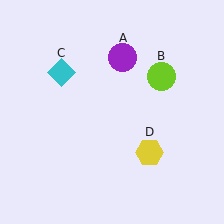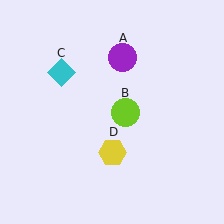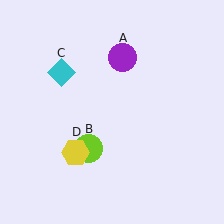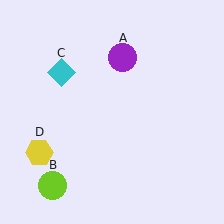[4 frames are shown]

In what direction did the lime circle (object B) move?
The lime circle (object B) moved down and to the left.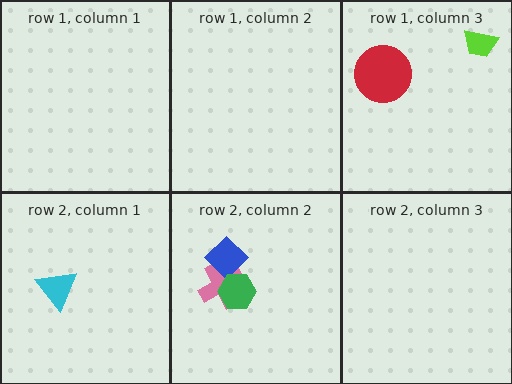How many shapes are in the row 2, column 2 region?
3.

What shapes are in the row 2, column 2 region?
The pink cross, the blue diamond, the green hexagon.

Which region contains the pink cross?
The row 2, column 2 region.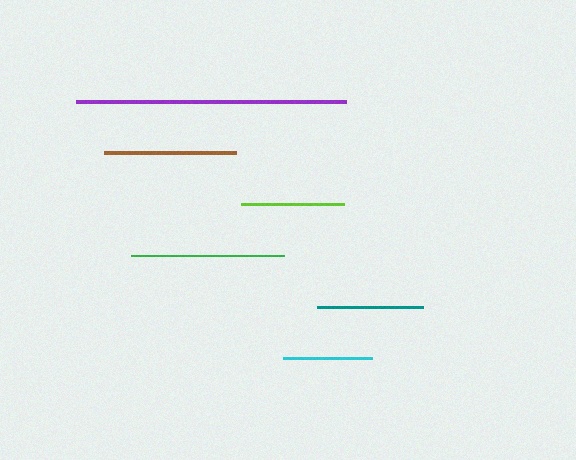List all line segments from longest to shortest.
From longest to shortest: purple, green, brown, teal, lime, cyan.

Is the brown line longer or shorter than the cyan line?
The brown line is longer than the cyan line.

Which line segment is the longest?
The purple line is the longest at approximately 270 pixels.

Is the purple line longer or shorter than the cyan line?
The purple line is longer than the cyan line.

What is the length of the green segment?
The green segment is approximately 153 pixels long.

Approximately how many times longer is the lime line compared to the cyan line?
The lime line is approximately 1.2 times the length of the cyan line.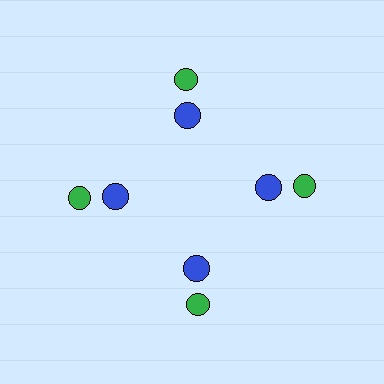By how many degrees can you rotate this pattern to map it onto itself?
The pattern maps onto itself every 90 degrees of rotation.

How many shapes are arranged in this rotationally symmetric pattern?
There are 8 shapes, arranged in 4 groups of 2.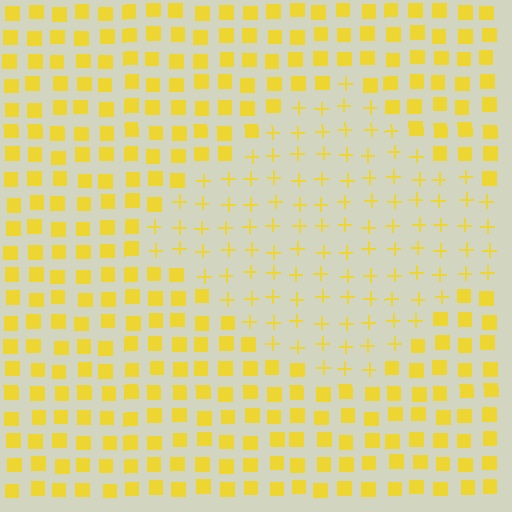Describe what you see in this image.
The image is filled with small yellow elements arranged in a uniform grid. A diamond-shaped region contains plus signs, while the surrounding area contains squares. The boundary is defined purely by the change in element shape.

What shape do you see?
I see a diamond.